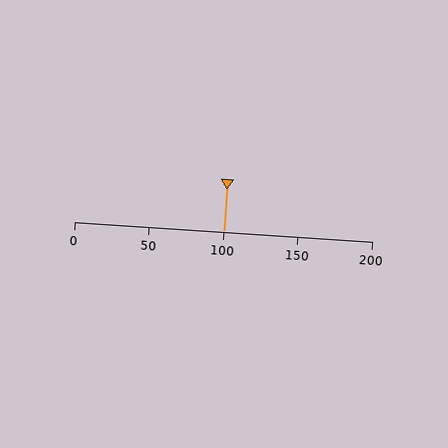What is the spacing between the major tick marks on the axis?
The major ticks are spaced 50 apart.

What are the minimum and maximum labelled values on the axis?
The axis runs from 0 to 200.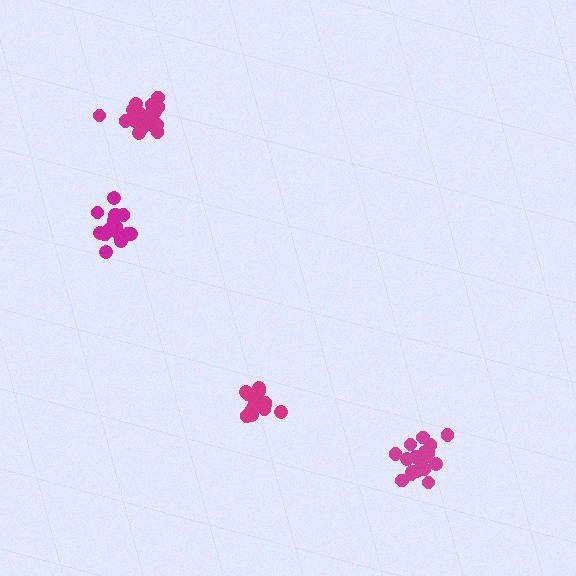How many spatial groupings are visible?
There are 4 spatial groupings.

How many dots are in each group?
Group 1: 19 dots, Group 2: 18 dots, Group 3: 15 dots, Group 4: 15 dots (67 total).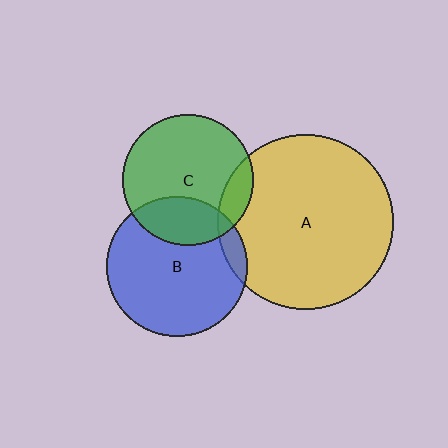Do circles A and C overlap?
Yes.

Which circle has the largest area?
Circle A (yellow).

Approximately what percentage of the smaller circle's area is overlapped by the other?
Approximately 15%.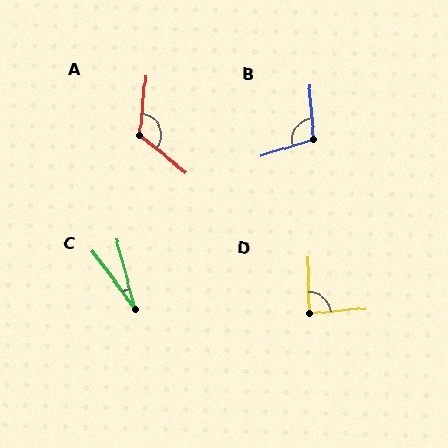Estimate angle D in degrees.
Approximately 86 degrees.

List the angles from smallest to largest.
C (21°), D (86°), B (103°), A (123°).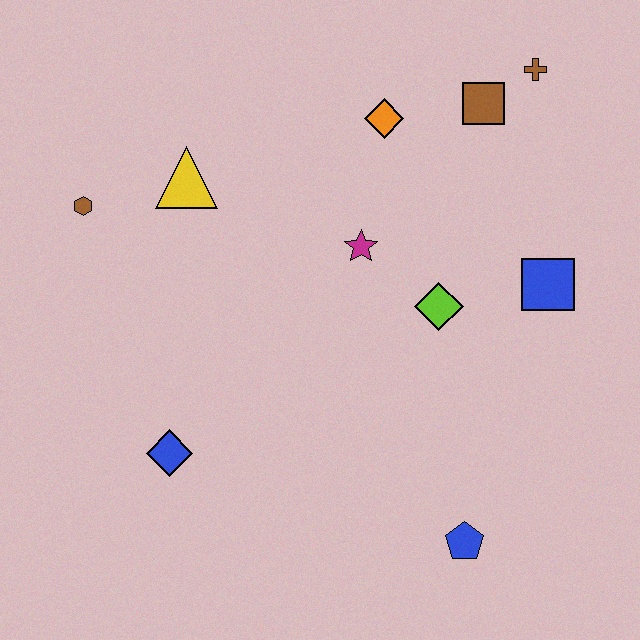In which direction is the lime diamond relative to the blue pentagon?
The lime diamond is above the blue pentagon.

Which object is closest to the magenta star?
The lime diamond is closest to the magenta star.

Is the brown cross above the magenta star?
Yes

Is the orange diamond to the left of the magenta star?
No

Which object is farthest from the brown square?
The blue diamond is farthest from the brown square.